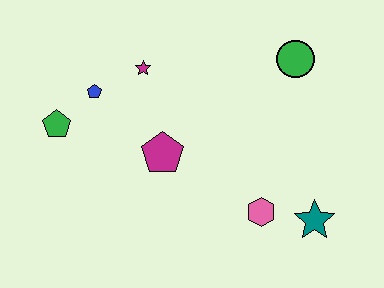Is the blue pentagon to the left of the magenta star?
Yes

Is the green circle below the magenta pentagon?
No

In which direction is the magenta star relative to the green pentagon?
The magenta star is to the right of the green pentagon.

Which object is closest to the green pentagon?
The blue pentagon is closest to the green pentagon.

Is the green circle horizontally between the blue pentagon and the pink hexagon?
No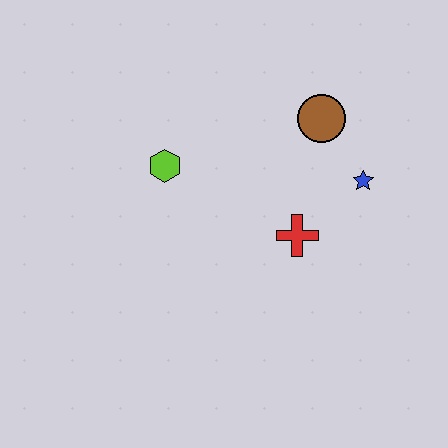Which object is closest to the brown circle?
The blue star is closest to the brown circle.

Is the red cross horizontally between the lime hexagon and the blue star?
Yes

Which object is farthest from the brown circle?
The lime hexagon is farthest from the brown circle.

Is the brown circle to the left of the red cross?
No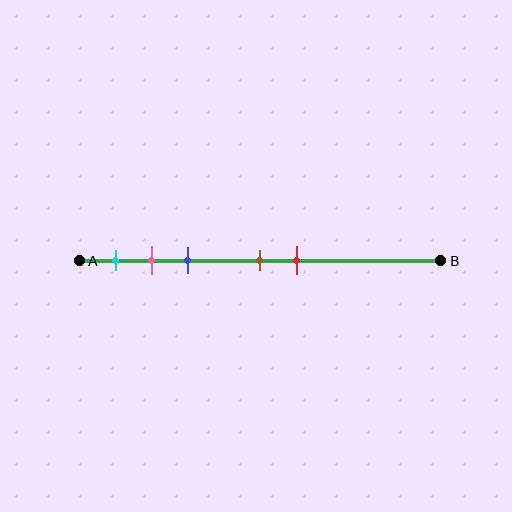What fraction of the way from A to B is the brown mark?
The brown mark is approximately 50% (0.5) of the way from A to B.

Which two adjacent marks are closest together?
The pink and blue marks are the closest adjacent pair.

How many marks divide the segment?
There are 5 marks dividing the segment.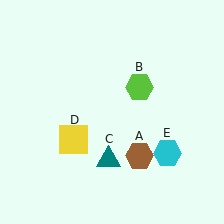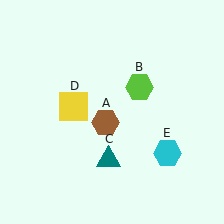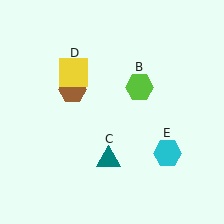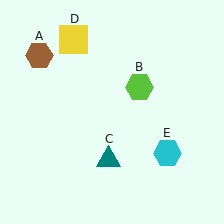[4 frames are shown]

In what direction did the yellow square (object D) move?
The yellow square (object D) moved up.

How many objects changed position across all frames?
2 objects changed position: brown hexagon (object A), yellow square (object D).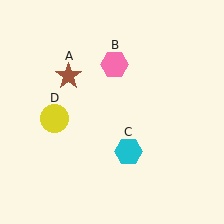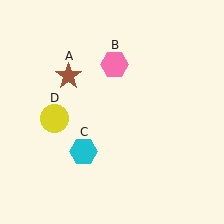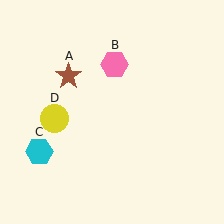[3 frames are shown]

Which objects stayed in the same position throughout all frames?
Brown star (object A) and pink hexagon (object B) and yellow circle (object D) remained stationary.